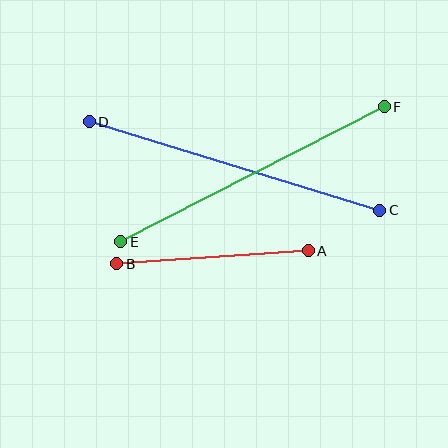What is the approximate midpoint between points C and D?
The midpoint is at approximately (235, 166) pixels.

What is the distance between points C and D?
The distance is approximately 304 pixels.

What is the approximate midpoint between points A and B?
The midpoint is at approximately (212, 257) pixels.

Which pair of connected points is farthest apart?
Points C and D are farthest apart.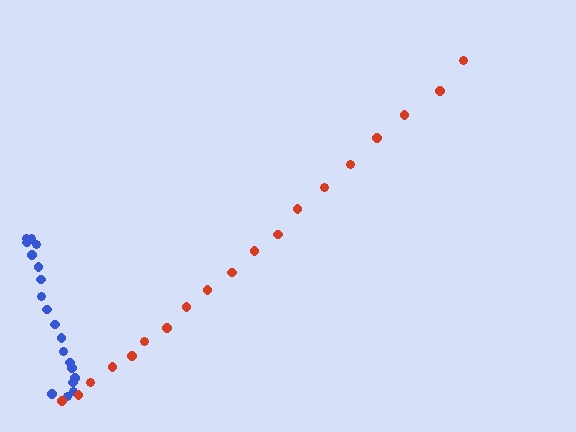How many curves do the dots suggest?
There are 2 distinct paths.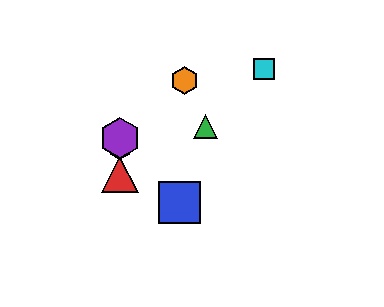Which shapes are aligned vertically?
The red triangle, the yellow hexagon, the purple hexagon are aligned vertically.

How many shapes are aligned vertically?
3 shapes (the red triangle, the yellow hexagon, the purple hexagon) are aligned vertically.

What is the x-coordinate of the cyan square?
The cyan square is at x≈264.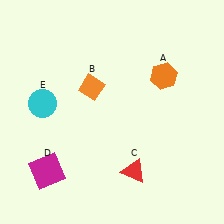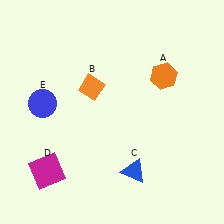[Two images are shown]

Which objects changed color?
C changed from red to blue. E changed from cyan to blue.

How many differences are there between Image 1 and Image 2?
There are 2 differences between the two images.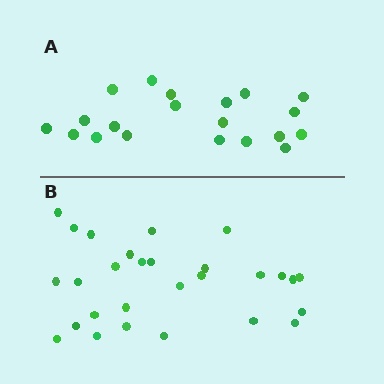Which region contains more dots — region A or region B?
Region B (the bottom region) has more dots.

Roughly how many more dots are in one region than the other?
Region B has roughly 8 or so more dots than region A.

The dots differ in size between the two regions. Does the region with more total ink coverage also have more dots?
No. Region A has more total ink coverage because its dots are larger, but region B actually contains more individual dots. Total area can be misleading — the number of items is what matters here.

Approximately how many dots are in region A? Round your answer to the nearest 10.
About 20 dots.